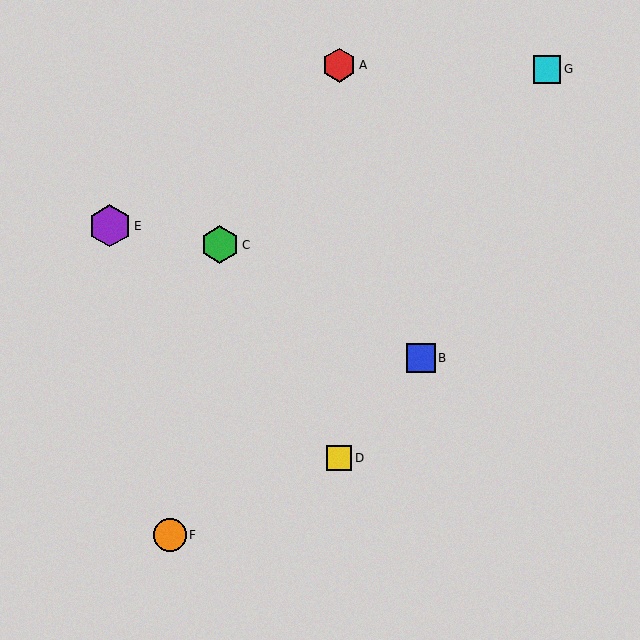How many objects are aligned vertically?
2 objects (A, D) are aligned vertically.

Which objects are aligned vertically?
Objects A, D are aligned vertically.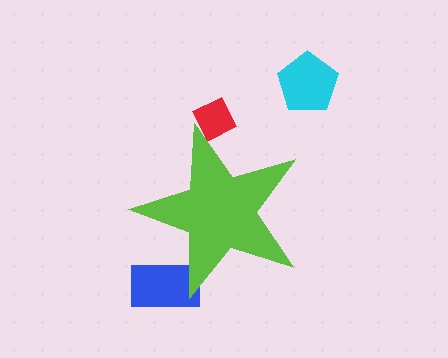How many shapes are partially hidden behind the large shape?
2 shapes are partially hidden.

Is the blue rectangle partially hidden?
Yes, the blue rectangle is partially hidden behind the lime star.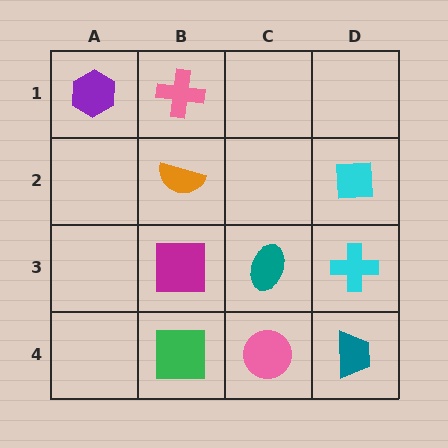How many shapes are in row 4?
3 shapes.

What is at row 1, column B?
A pink cross.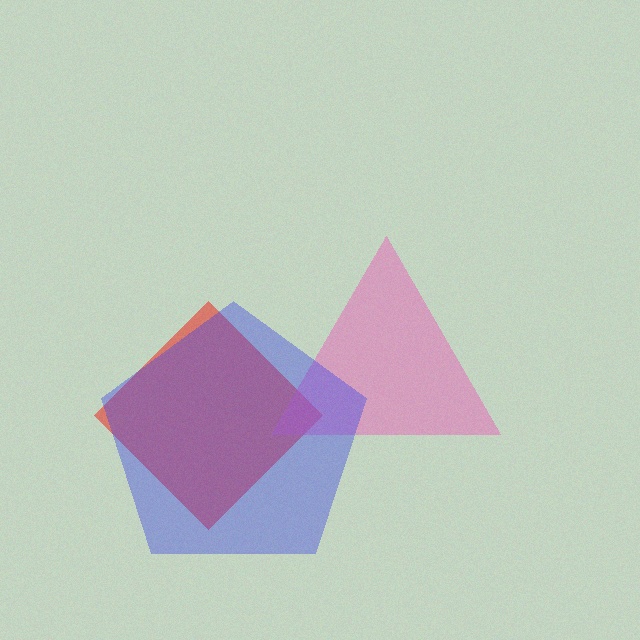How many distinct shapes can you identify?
There are 3 distinct shapes: a red diamond, a pink triangle, a blue pentagon.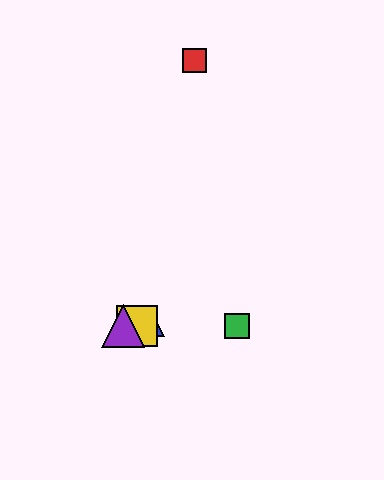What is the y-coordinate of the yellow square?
The yellow square is at y≈326.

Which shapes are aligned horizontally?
The blue triangle, the green square, the yellow square, the purple triangle are aligned horizontally.